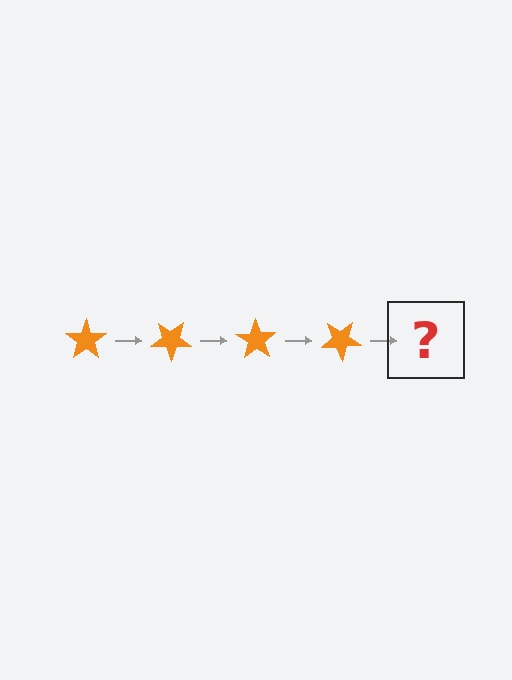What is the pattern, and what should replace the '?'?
The pattern is that the star rotates 35 degrees each step. The '?' should be an orange star rotated 140 degrees.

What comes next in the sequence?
The next element should be an orange star rotated 140 degrees.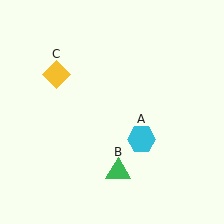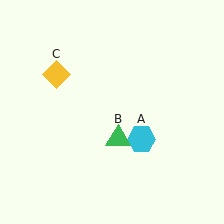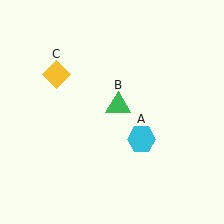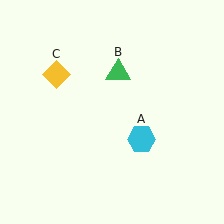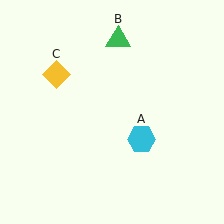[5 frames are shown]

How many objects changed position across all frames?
1 object changed position: green triangle (object B).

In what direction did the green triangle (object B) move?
The green triangle (object B) moved up.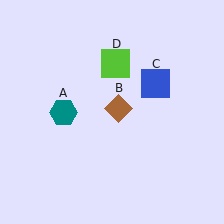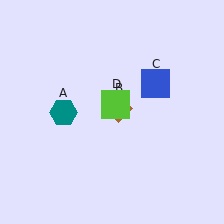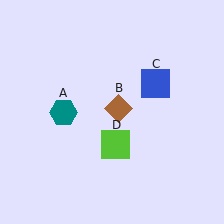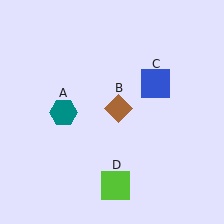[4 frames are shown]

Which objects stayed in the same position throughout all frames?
Teal hexagon (object A) and brown diamond (object B) and blue square (object C) remained stationary.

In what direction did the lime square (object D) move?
The lime square (object D) moved down.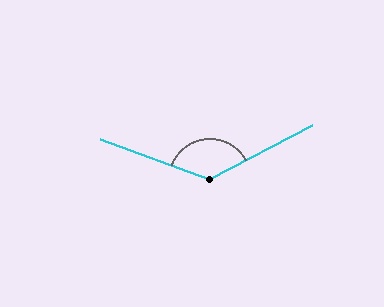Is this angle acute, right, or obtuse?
It is obtuse.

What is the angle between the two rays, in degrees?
Approximately 132 degrees.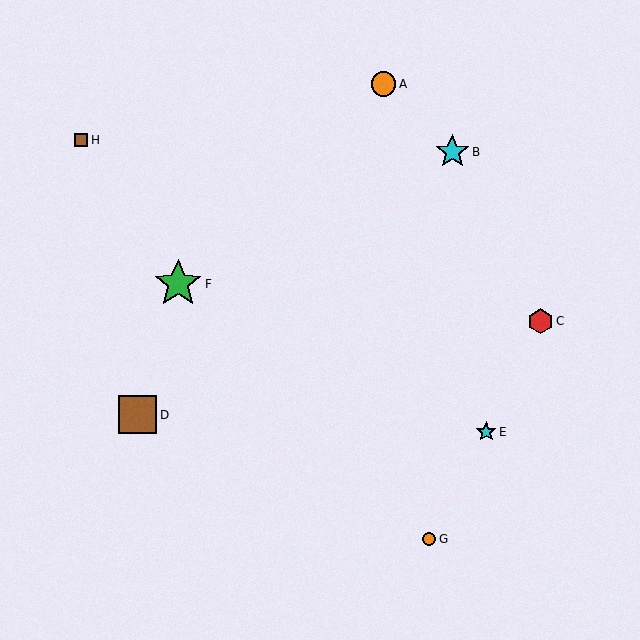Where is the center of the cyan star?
The center of the cyan star is at (452, 152).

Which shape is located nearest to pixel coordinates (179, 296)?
The green star (labeled F) at (178, 284) is nearest to that location.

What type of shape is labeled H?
Shape H is a brown square.